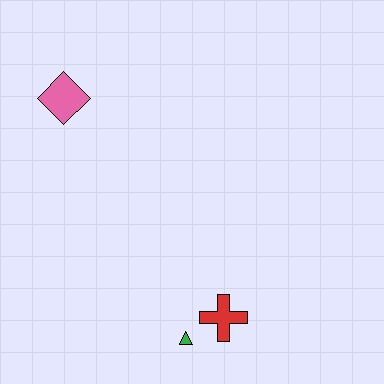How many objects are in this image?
There are 3 objects.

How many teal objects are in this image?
There are no teal objects.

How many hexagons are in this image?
There are no hexagons.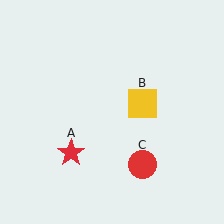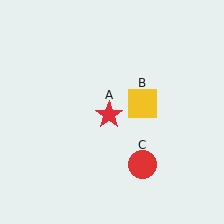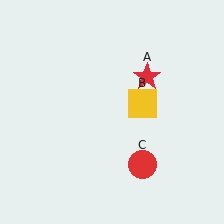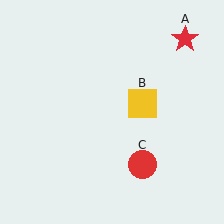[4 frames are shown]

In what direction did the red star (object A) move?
The red star (object A) moved up and to the right.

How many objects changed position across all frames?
1 object changed position: red star (object A).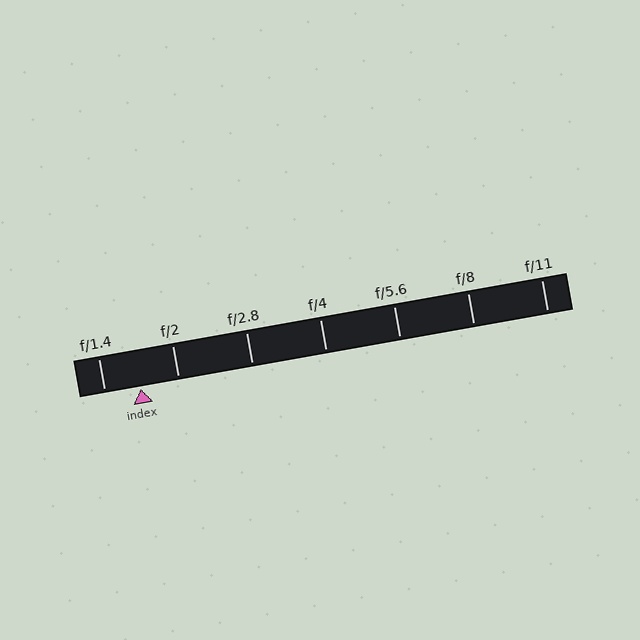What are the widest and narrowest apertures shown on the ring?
The widest aperture shown is f/1.4 and the narrowest is f/11.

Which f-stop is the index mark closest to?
The index mark is closest to f/1.4.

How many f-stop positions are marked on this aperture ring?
There are 7 f-stop positions marked.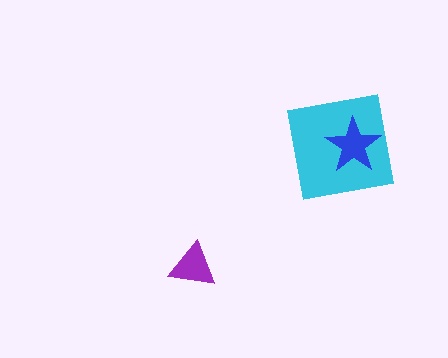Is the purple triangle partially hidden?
No, no other shape covers it.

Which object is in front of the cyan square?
The blue star is in front of the cyan square.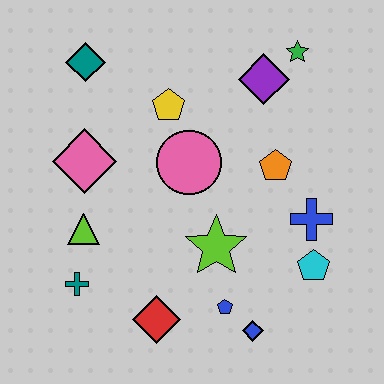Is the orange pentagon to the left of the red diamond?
No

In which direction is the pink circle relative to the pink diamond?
The pink circle is to the right of the pink diamond.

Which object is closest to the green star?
The purple diamond is closest to the green star.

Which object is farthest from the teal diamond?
The blue diamond is farthest from the teal diamond.